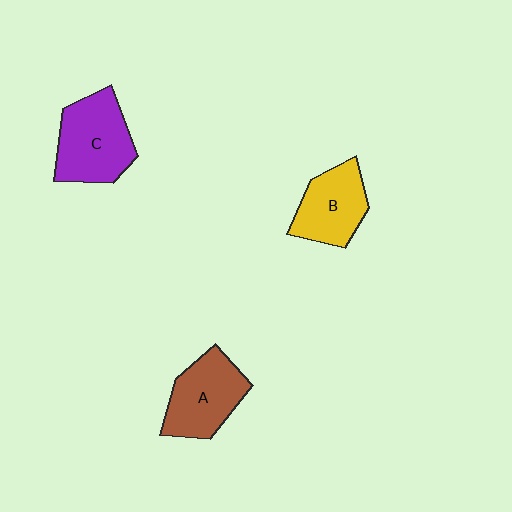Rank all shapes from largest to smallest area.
From largest to smallest: C (purple), A (brown), B (yellow).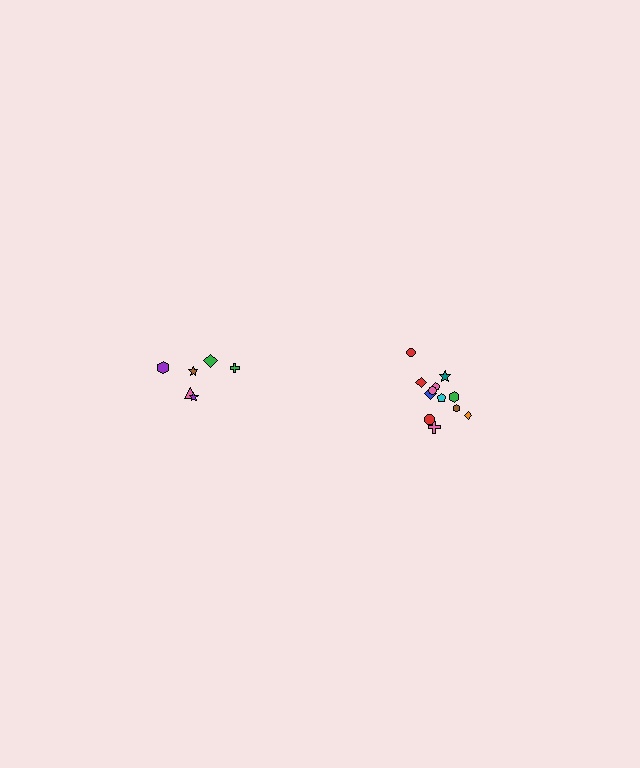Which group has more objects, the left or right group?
The right group.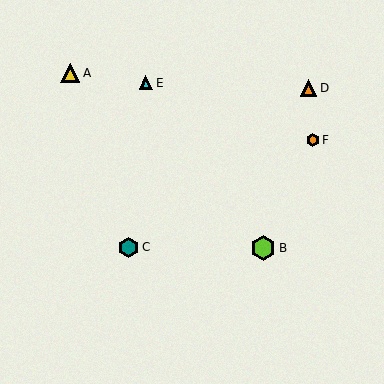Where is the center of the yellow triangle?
The center of the yellow triangle is at (70, 73).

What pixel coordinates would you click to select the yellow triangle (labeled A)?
Click at (70, 73) to select the yellow triangle A.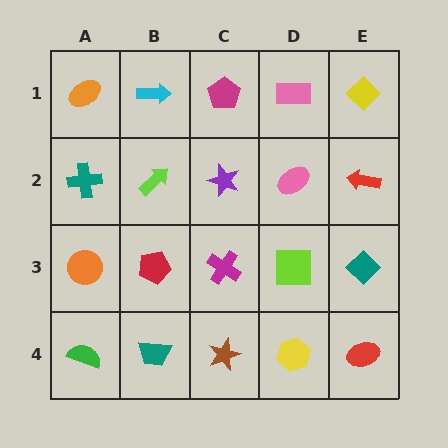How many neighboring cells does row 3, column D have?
4.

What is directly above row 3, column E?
A red arrow.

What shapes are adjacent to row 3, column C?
A purple star (row 2, column C), a brown star (row 4, column C), a red pentagon (row 3, column B), a lime square (row 3, column D).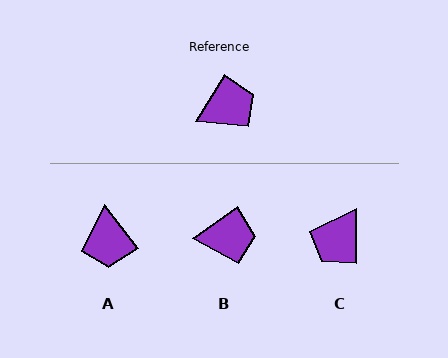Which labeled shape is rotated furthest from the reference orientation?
C, about 148 degrees away.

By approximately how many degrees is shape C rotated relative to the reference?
Approximately 148 degrees clockwise.